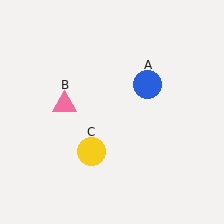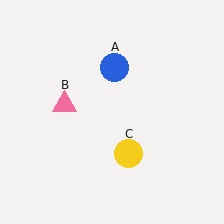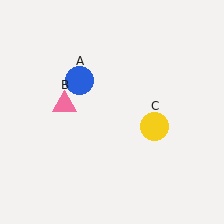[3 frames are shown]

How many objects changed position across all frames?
2 objects changed position: blue circle (object A), yellow circle (object C).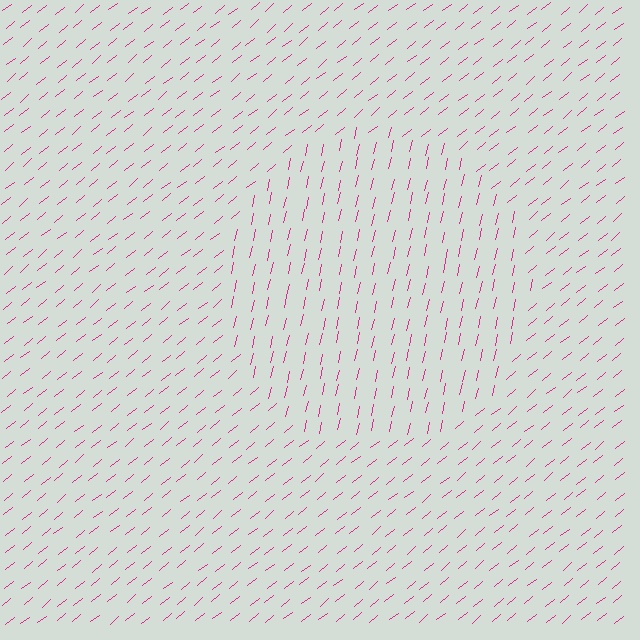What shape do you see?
I see a circle.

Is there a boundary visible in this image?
Yes, there is a texture boundary formed by a change in line orientation.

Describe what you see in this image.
The image is filled with small magenta line segments. A circle region in the image has lines oriented differently from the surrounding lines, creating a visible texture boundary.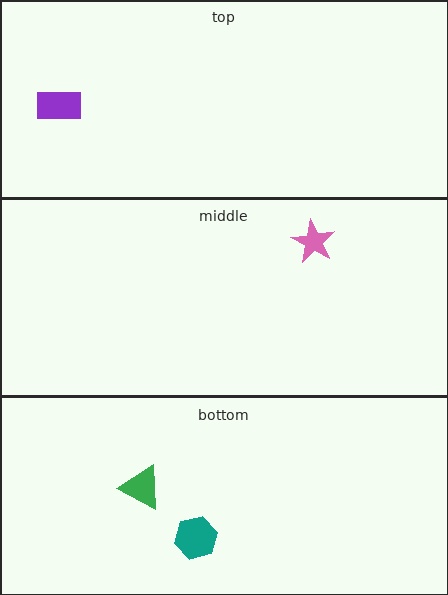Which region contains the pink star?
The middle region.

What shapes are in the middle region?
The pink star.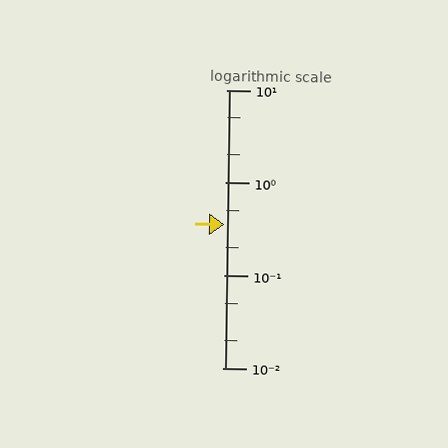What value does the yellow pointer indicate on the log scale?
The pointer indicates approximately 0.35.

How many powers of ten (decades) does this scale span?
The scale spans 3 decades, from 0.01 to 10.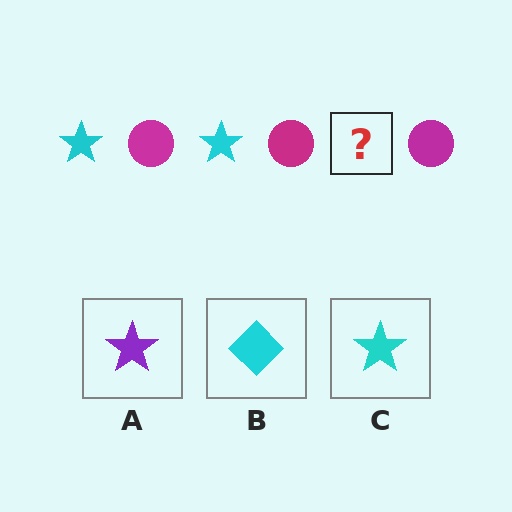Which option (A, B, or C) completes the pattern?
C.